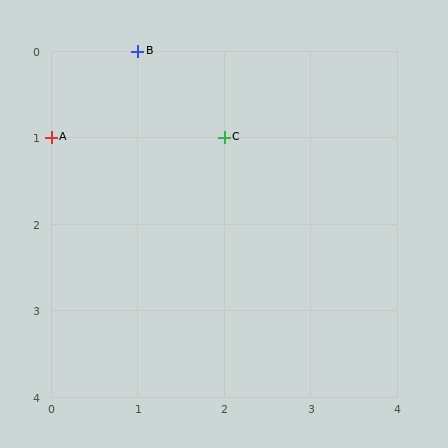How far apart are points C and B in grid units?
Points C and B are 1 column and 1 row apart (about 1.4 grid units diagonally).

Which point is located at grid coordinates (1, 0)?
Point B is at (1, 0).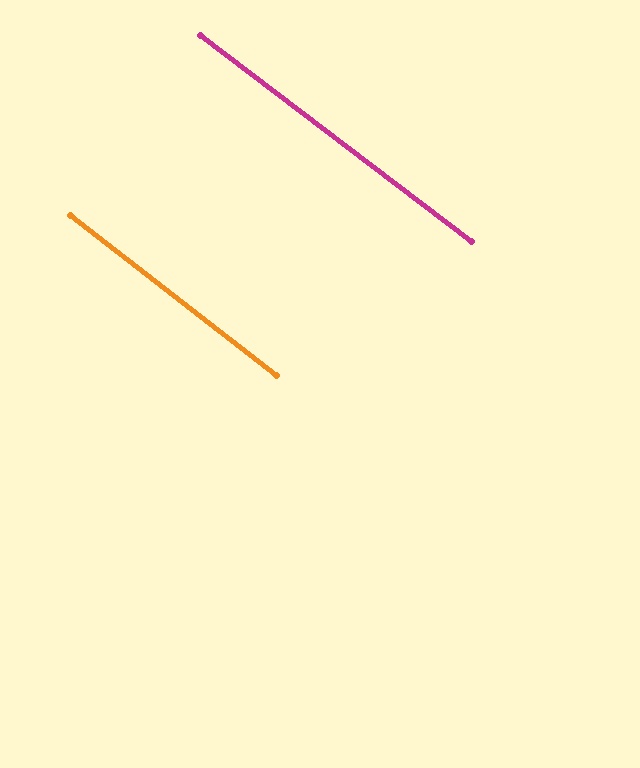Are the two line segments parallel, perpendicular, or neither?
Parallel — their directions differ by only 0.5°.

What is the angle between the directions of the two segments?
Approximately 0 degrees.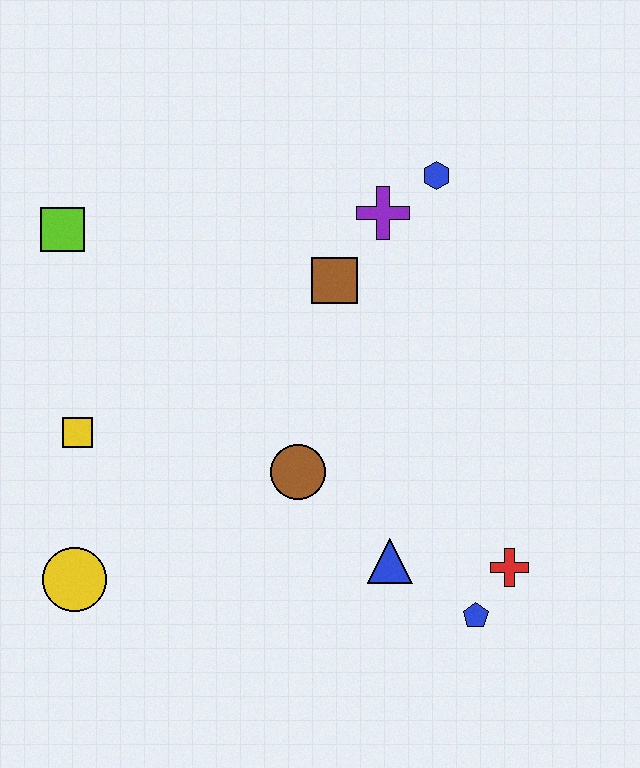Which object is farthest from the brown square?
The yellow circle is farthest from the brown square.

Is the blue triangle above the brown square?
No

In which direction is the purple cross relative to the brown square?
The purple cross is above the brown square.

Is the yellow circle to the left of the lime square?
No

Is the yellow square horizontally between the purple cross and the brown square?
No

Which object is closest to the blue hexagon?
The purple cross is closest to the blue hexagon.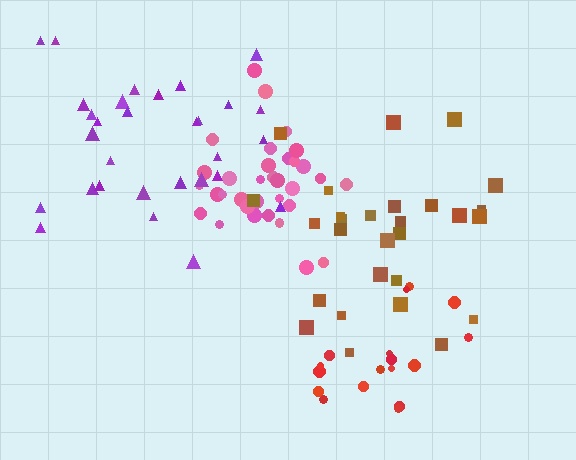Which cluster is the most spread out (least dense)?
Purple.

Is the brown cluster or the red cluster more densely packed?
Brown.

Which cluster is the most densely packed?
Pink.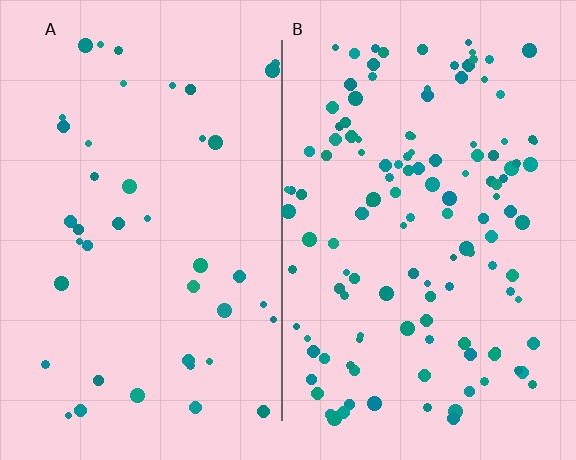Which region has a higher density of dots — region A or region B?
B (the right).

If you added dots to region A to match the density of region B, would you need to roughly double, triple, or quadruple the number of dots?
Approximately triple.